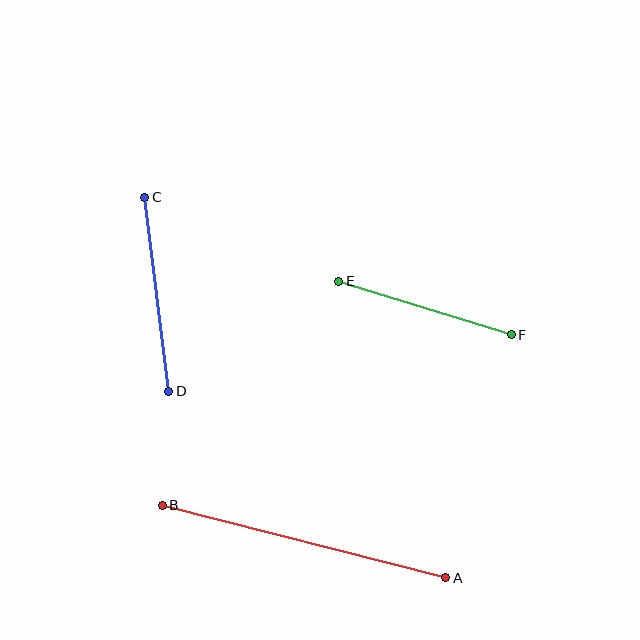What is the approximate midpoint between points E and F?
The midpoint is at approximately (425, 308) pixels.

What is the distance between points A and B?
The distance is approximately 293 pixels.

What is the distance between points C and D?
The distance is approximately 196 pixels.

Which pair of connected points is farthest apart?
Points A and B are farthest apart.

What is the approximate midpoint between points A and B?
The midpoint is at approximately (304, 542) pixels.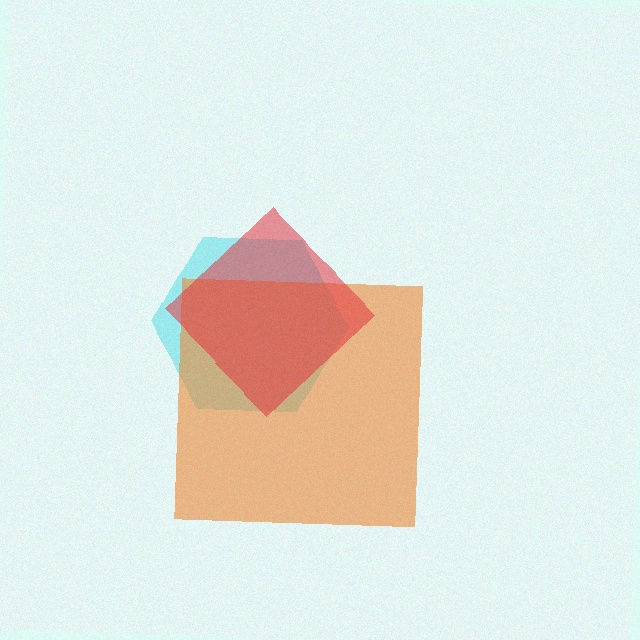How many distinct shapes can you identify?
There are 3 distinct shapes: a cyan hexagon, an orange square, a red diamond.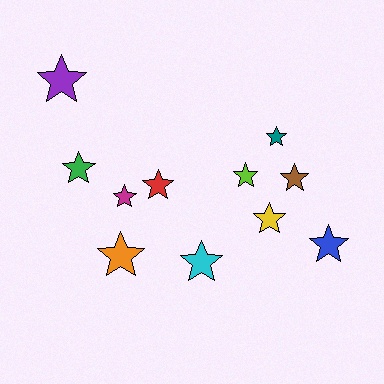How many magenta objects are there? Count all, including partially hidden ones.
There is 1 magenta object.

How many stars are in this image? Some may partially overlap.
There are 11 stars.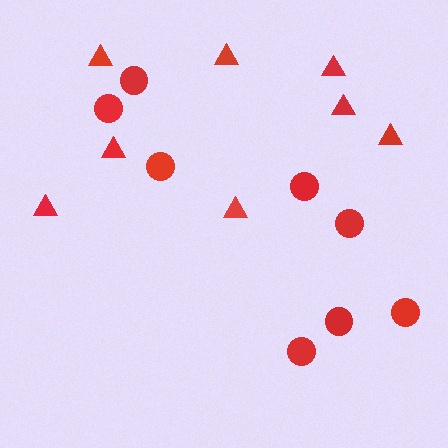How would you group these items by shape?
There are 2 groups: one group of circles (8) and one group of triangles (8).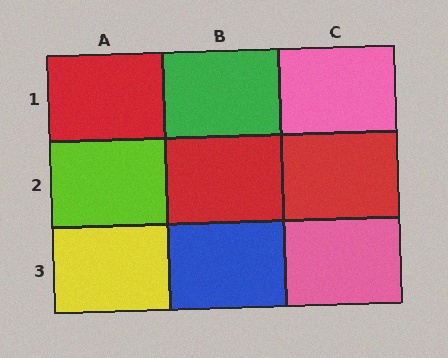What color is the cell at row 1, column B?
Green.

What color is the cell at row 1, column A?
Red.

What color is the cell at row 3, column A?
Yellow.